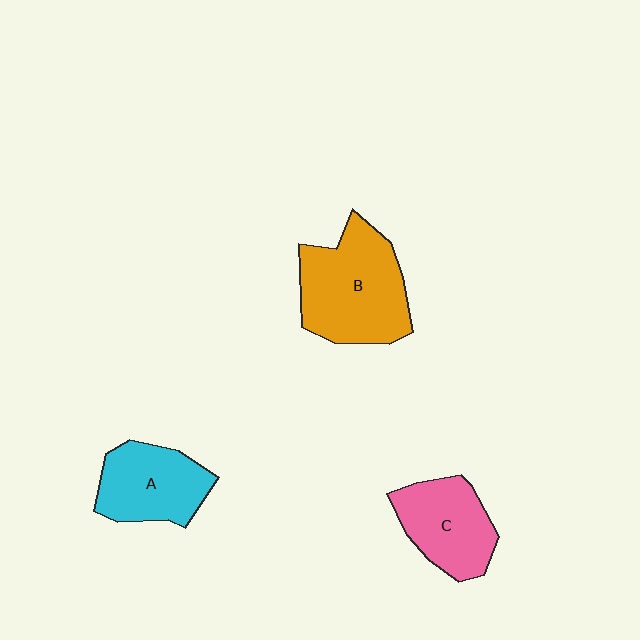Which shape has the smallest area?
Shape C (pink).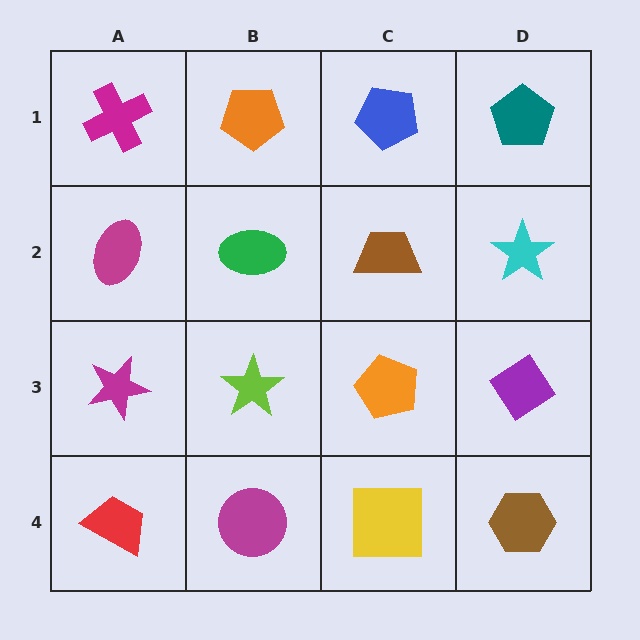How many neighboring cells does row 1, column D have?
2.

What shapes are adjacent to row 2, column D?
A teal pentagon (row 1, column D), a purple diamond (row 3, column D), a brown trapezoid (row 2, column C).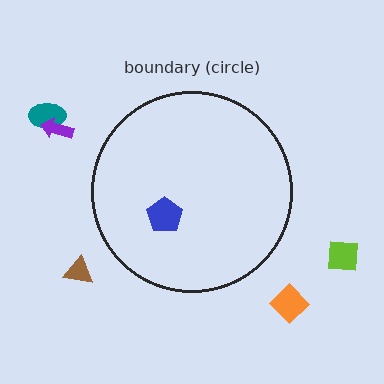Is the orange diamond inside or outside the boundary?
Outside.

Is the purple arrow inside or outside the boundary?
Outside.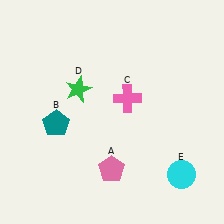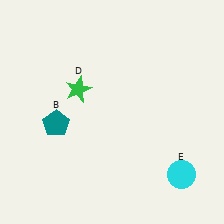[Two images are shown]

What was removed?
The pink cross (C), the pink pentagon (A) were removed in Image 2.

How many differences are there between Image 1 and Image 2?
There are 2 differences between the two images.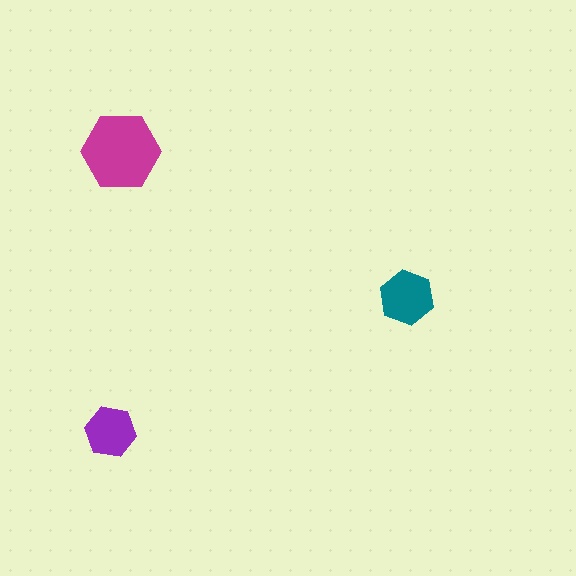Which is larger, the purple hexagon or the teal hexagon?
The teal one.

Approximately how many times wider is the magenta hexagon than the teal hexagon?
About 1.5 times wider.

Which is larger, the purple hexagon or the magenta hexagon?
The magenta one.